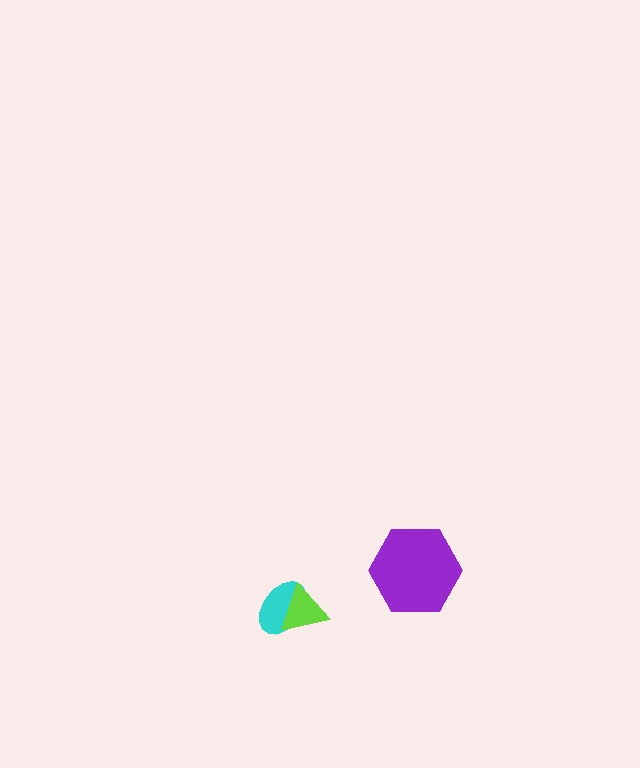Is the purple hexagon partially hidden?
No, no other shape covers it.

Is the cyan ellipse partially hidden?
Yes, it is partially covered by another shape.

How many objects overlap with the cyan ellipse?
1 object overlaps with the cyan ellipse.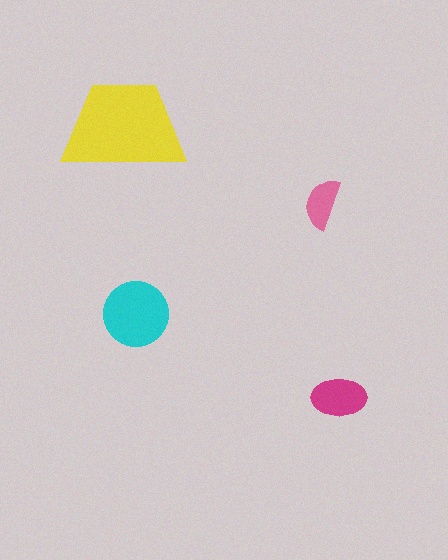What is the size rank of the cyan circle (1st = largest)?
2nd.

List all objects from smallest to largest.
The pink semicircle, the magenta ellipse, the cyan circle, the yellow trapezoid.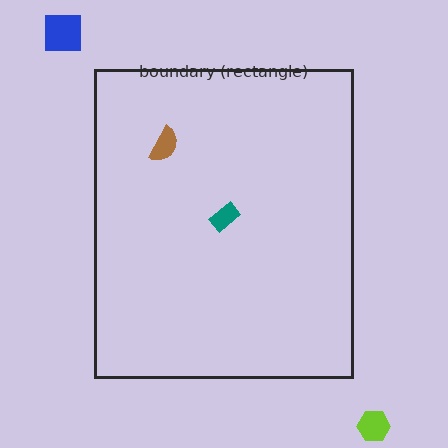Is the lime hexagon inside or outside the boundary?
Outside.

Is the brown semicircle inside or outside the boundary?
Inside.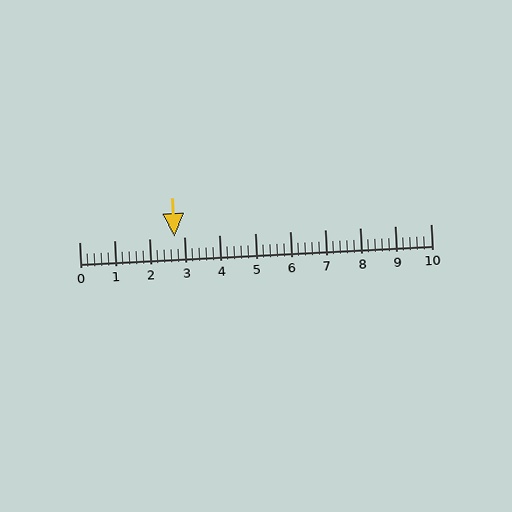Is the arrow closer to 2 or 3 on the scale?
The arrow is closer to 3.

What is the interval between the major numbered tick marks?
The major tick marks are spaced 1 units apart.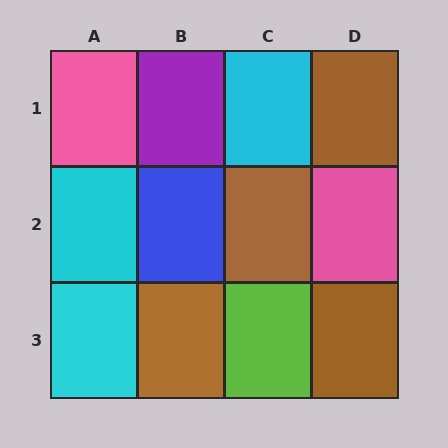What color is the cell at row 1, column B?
Purple.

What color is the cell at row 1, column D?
Brown.